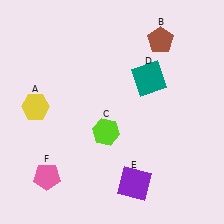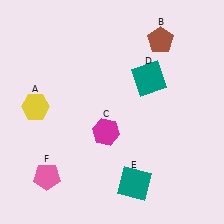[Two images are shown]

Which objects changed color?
C changed from lime to magenta. E changed from purple to teal.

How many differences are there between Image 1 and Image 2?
There are 2 differences between the two images.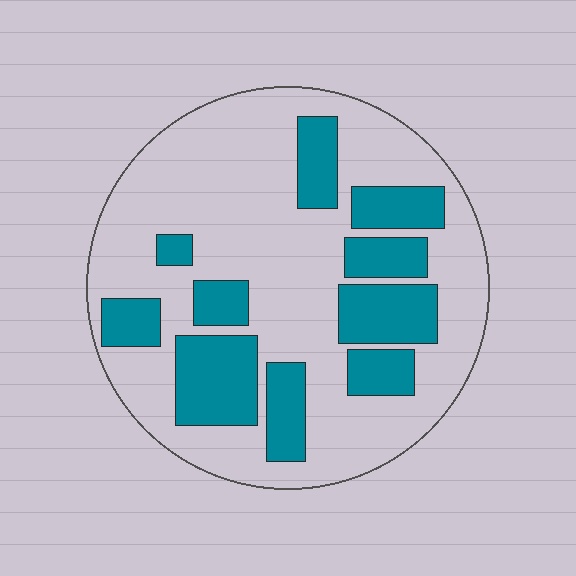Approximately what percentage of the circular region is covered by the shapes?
Approximately 30%.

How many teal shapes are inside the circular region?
10.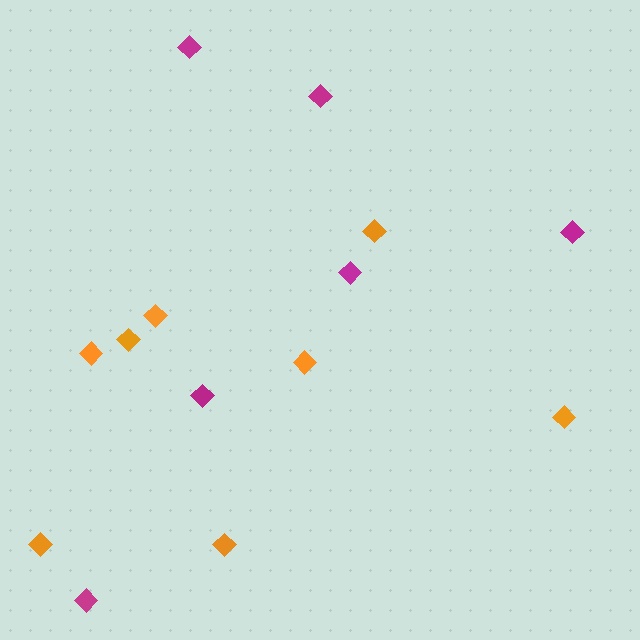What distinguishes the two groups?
There are 2 groups: one group of orange diamonds (8) and one group of magenta diamonds (6).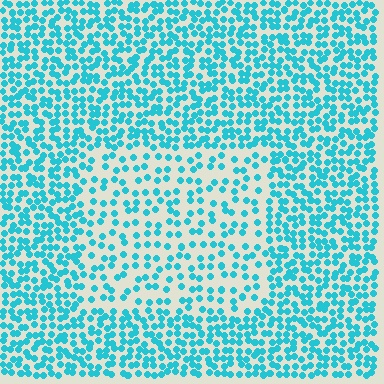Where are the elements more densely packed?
The elements are more densely packed outside the rectangle boundary.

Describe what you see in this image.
The image contains small cyan elements arranged at two different densities. A rectangle-shaped region is visible where the elements are less densely packed than the surrounding area.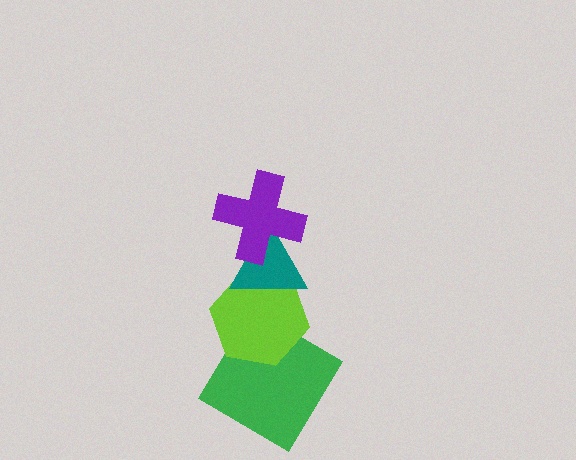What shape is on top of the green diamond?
The lime hexagon is on top of the green diamond.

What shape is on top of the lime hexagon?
The teal triangle is on top of the lime hexagon.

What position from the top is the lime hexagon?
The lime hexagon is 3rd from the top.